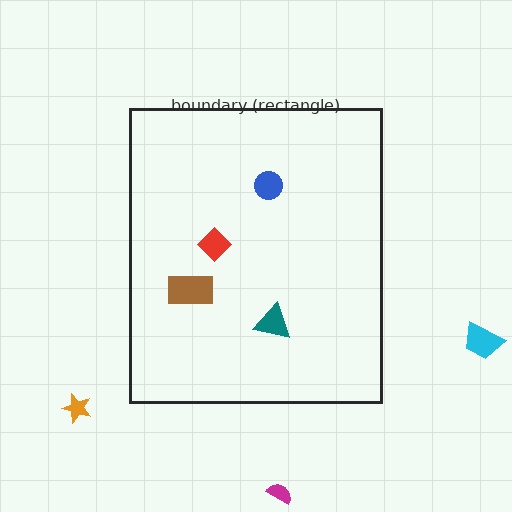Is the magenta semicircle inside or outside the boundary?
Outside.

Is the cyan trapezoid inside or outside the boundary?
Outside.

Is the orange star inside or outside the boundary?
Outside.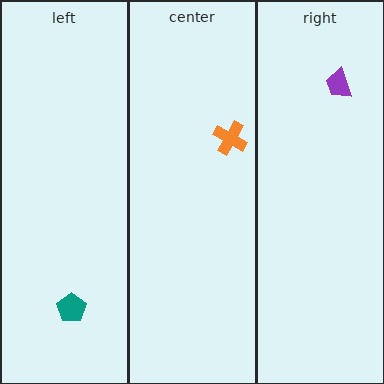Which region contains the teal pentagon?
The left region.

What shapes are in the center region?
The orange cross.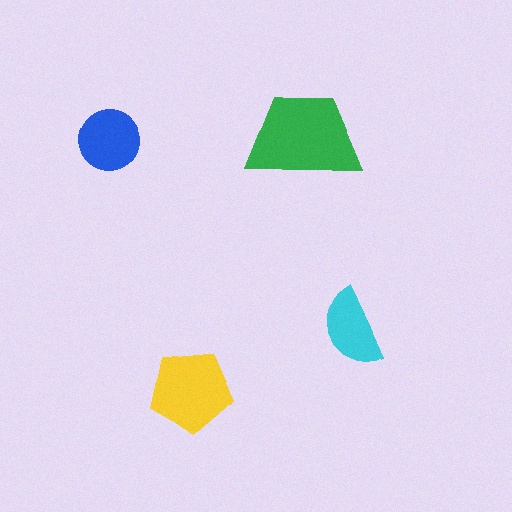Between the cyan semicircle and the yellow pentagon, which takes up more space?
The yellow pentagon.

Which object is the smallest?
The cyan semicircle.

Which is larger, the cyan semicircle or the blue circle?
The blue circle.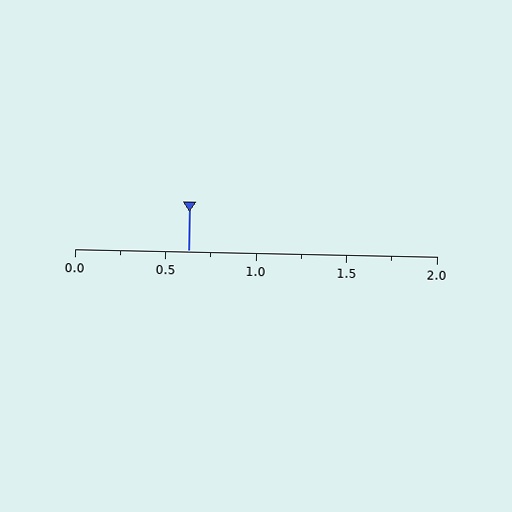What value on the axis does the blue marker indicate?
The marker indicates approximately 0.62.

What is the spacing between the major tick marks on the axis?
The major ticks are spaced 0.5 apart.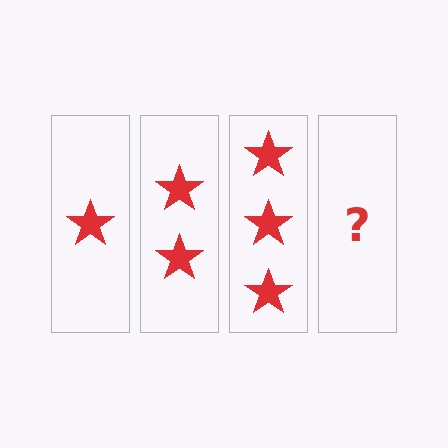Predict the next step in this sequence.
The next step is 4 stars.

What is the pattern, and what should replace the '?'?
The pattern is that each step adds one more star. The '?' should be 4 stars.